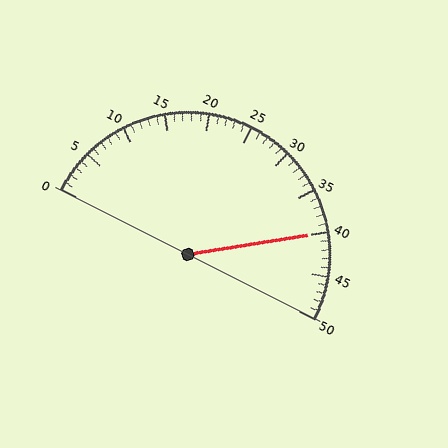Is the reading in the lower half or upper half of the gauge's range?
The reading is in the upper half of the range (0 to 50).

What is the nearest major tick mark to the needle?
The nearest major tick mark is 40.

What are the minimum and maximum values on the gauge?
The gauge ranges from 0 to 50.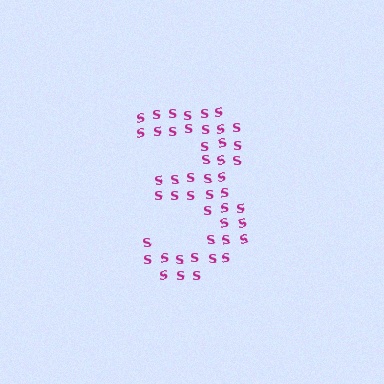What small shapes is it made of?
It is made of small letter S's.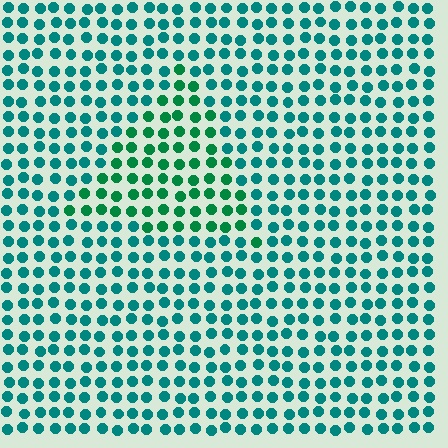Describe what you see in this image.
The image is filled with small teal elements in a uniform arrangement. A triangle-shaped region is visible where the elements are tinted to a slightly different hue, forming a subtle color boundary.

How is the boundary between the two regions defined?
The boundary is defined purely by a slight shift in hue (about 29 degrees). Spacing, size, and orientation are identical on both sides.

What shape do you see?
I see a triangle.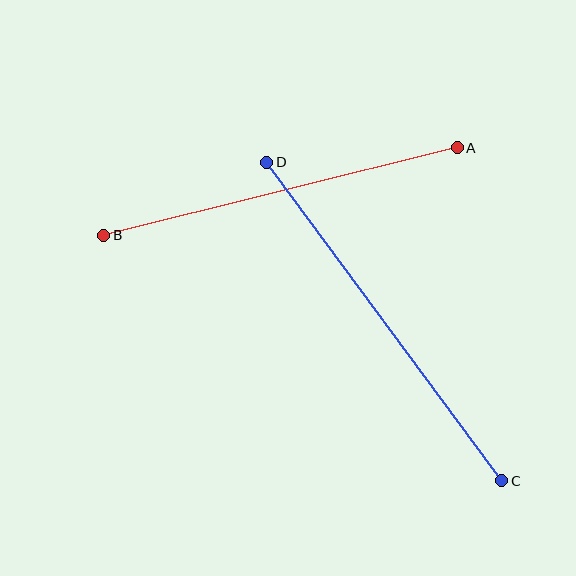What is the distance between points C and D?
The distance is approximately 396 pixels.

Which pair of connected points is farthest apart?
Points C and D are farthest apart.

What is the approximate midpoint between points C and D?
The midpoint is at approximately (384, 322) pixels.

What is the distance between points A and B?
The distance is approximately 364 pixels.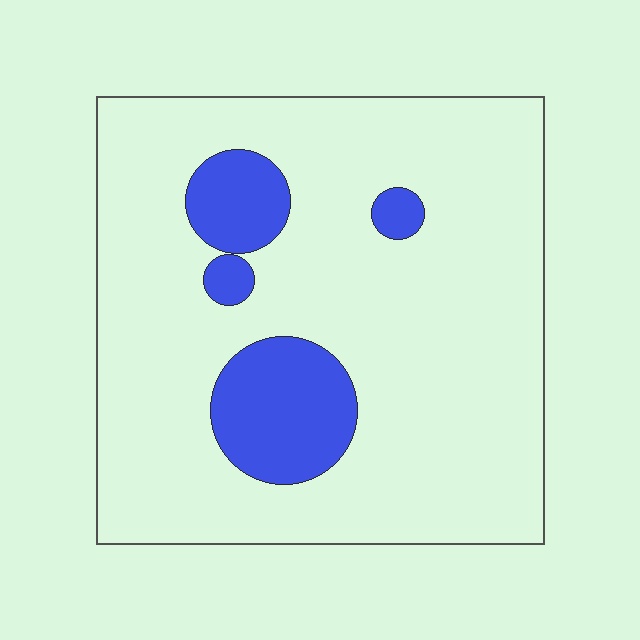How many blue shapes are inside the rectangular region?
4.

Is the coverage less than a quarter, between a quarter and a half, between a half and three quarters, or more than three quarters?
Less than a quarter.